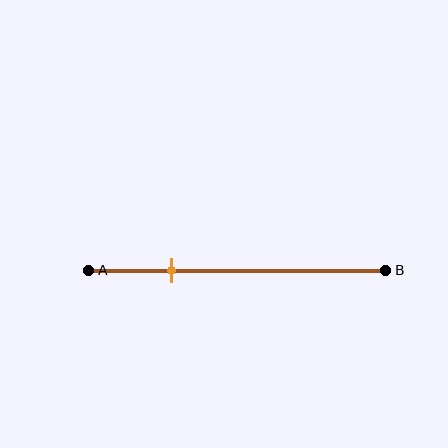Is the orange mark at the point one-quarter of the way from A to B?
Yes, the mark is approximately at the one-quarter point.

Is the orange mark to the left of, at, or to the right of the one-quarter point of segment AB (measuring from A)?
The orange mark is approximately at the one-quarter point of segment AB.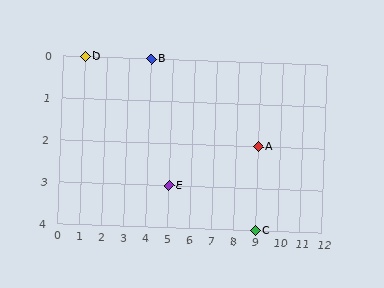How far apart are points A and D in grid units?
Points A and D are 8 columns and 2 rows apart (about 8.2 grid units diagonally).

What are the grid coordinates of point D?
Point D is at grid coordinates (1, 0).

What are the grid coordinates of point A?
Point A is at grid coordinates (9, 2).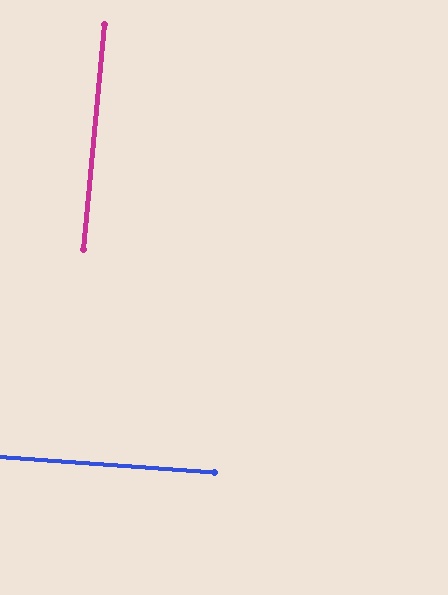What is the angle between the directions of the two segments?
Approximately 89 degrees.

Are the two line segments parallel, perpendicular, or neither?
Perpendicular — they meet at approximately 89°.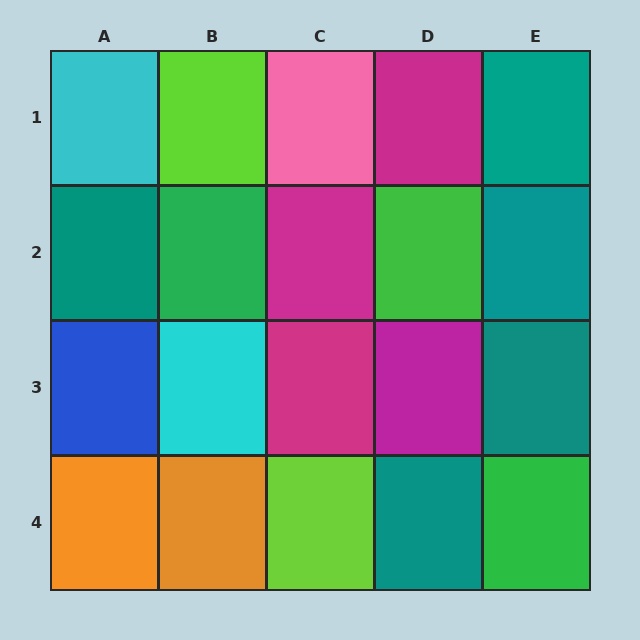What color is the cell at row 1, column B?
Lime.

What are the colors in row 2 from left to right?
Teal, green, magenta, green, teal.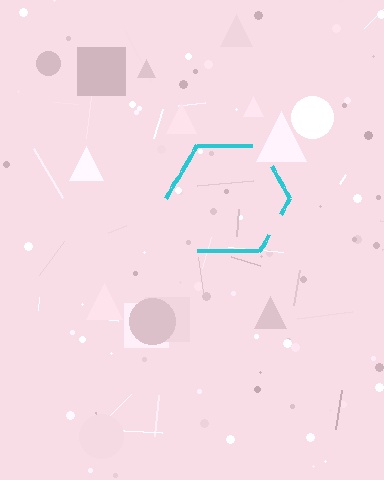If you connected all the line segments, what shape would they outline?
They would outline a hexagon.